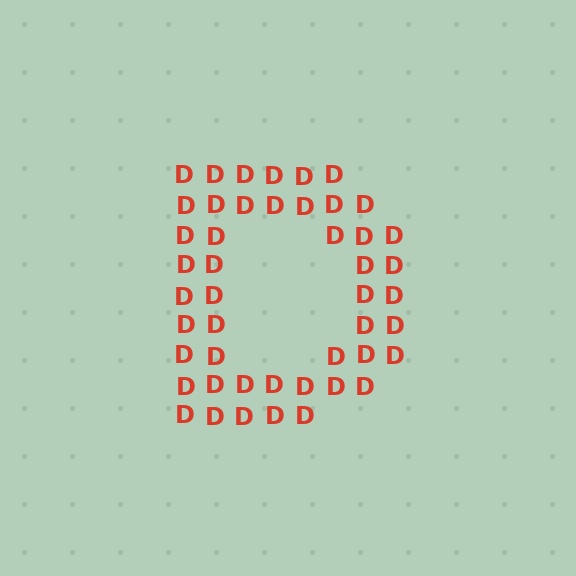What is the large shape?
The large shape is the letter D.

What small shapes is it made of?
It is made of small letter D's.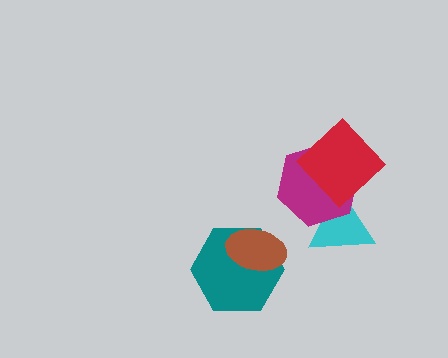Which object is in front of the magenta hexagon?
The red diamond is in front of the magenta hexagon.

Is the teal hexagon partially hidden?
Yes, it is partially covered by another shape.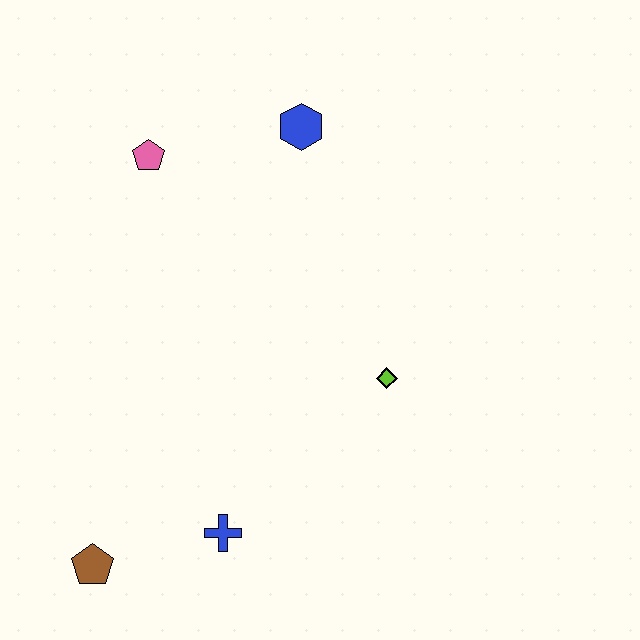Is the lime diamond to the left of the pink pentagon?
No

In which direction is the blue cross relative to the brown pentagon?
The blue cross is to the right of the brown pentagon.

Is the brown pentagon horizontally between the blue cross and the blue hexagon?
No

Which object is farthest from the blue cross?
The blue hexagon is farthest from the blue cross.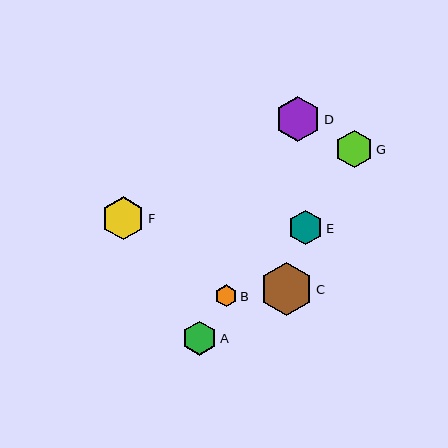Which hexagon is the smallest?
Hexagon B is the smallest with a size of approximately 22 pixels.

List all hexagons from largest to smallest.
From largest to smallest: C, D, F, G, E, A, B.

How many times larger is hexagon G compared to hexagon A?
Hexagon G is approximately 1.1 times the size of hexagon A.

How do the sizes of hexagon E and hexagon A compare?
Hexagon E and hexagon A are approximately the same size.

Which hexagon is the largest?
Hexagon C is the largest with a size of approximately 53 pixels.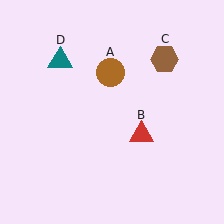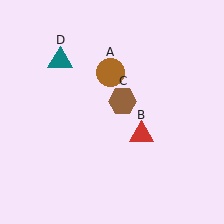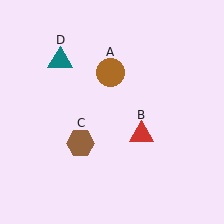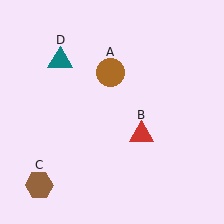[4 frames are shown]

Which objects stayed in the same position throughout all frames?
Brown circle (object A) and red triangle (object B) and teal triangle (object D) remained stationary.